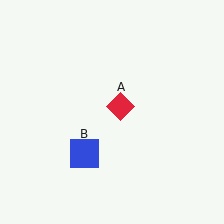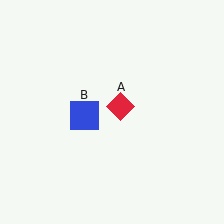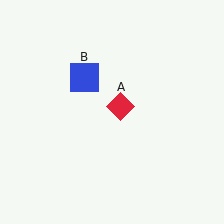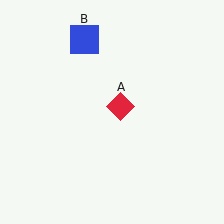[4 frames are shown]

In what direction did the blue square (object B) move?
The blue square (object B) moved up.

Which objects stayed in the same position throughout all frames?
Red diamond (object A) remained stationary.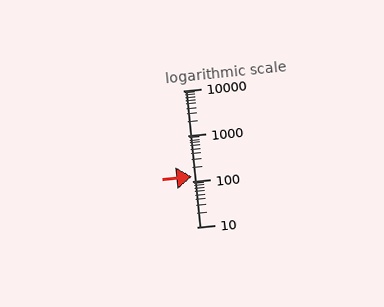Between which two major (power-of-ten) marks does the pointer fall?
The pointer is between 100 and 1000.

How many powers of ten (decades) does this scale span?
The scale spans 3 decades, from 10 to 10000.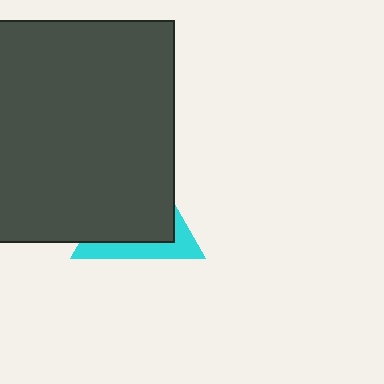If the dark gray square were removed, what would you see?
You would see the complete cyan triangle.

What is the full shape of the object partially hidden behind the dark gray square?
The partially hidden object is a cyan triangle.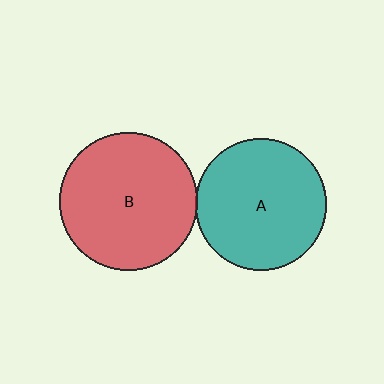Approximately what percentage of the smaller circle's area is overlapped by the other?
Approximately 5%.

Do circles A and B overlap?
Yes.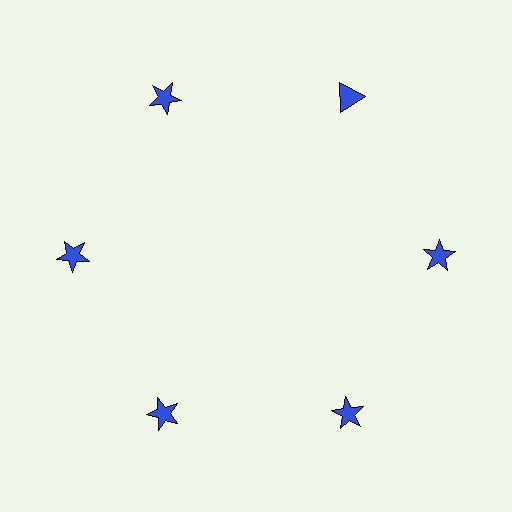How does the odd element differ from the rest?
It has a different shape: triangle instead of star.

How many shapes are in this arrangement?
There are 6 shapes arranged in a ring pattern.